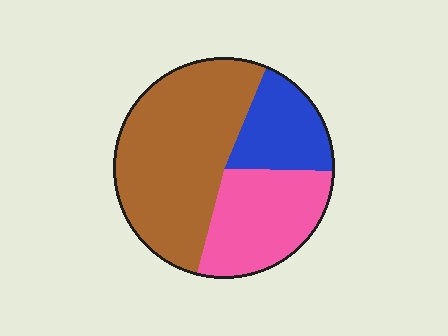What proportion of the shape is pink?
Pink takes up about one quarter (1/4) of the shape.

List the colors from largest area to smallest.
From largest to smallest: brown, pink, blue.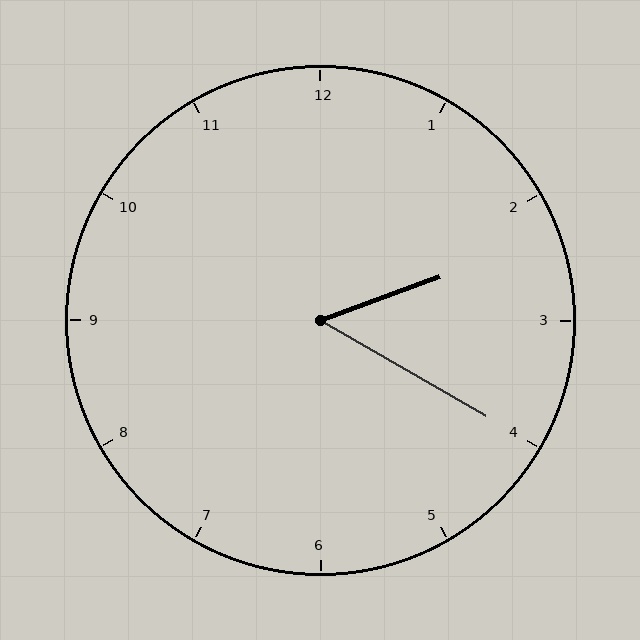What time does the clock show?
2:20.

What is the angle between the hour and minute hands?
Approximately 50 degrees.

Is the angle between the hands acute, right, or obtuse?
It is acute.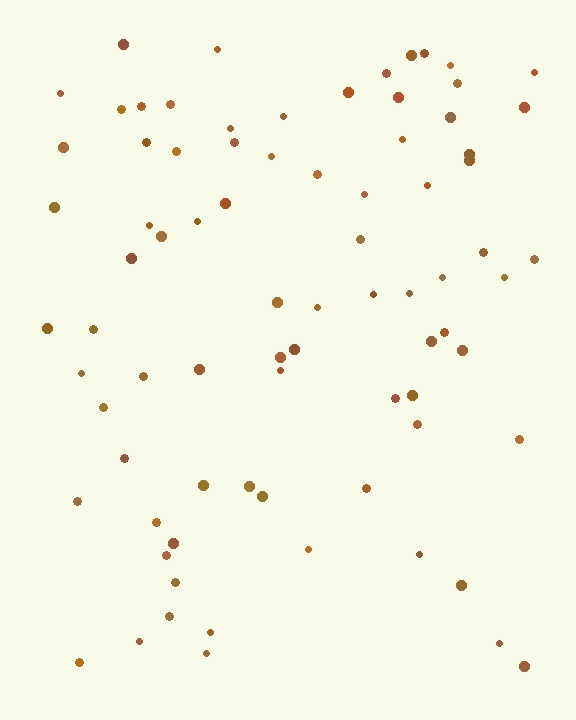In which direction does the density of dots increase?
From bottom to top, with the top side densest.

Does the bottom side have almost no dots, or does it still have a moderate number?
Still a moderate number, just noticeably fewer than the top.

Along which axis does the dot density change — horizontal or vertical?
Vertical.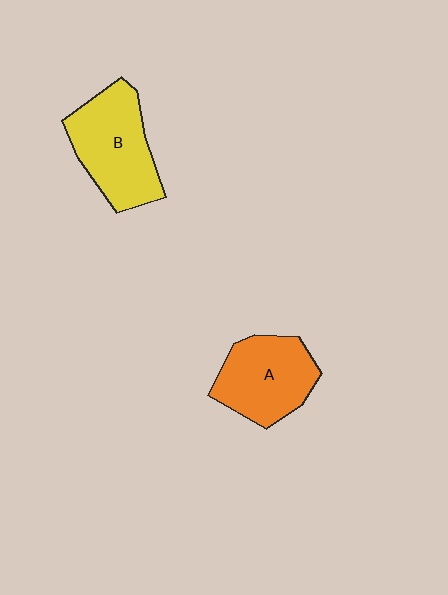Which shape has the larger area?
Shape B (yellow).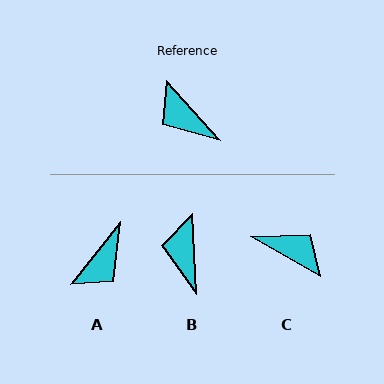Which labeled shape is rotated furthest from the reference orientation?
C, about 162 degrees away.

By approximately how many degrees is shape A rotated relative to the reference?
Approximately 100 degrees counter-clockwise.